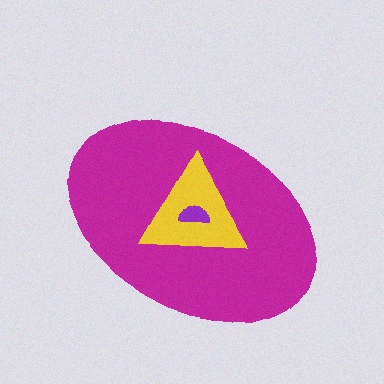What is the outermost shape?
The magenta ellipse.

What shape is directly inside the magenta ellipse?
The yellow triangle.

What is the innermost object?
The purple semicircle.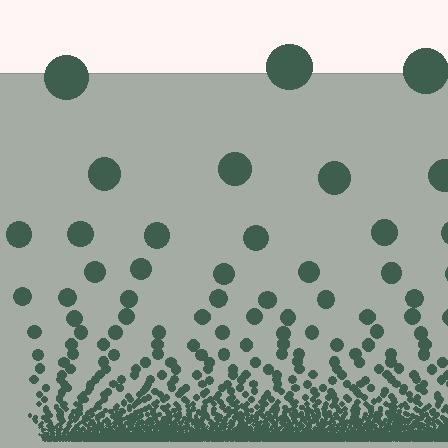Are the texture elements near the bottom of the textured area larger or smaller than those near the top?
Smaller. The gradient is inverted — elements near the bottom are smaller and denser.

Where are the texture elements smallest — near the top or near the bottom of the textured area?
Near the bottom.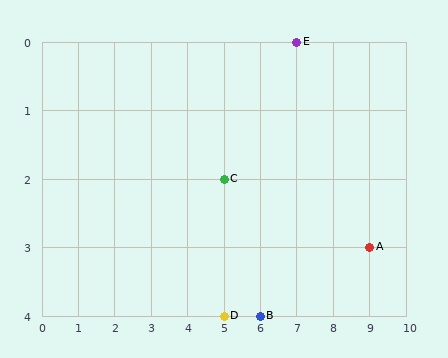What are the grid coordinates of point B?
Point B is at grid coordinates (6, 4).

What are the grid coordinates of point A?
Point A is at grid coordinates (9, 3).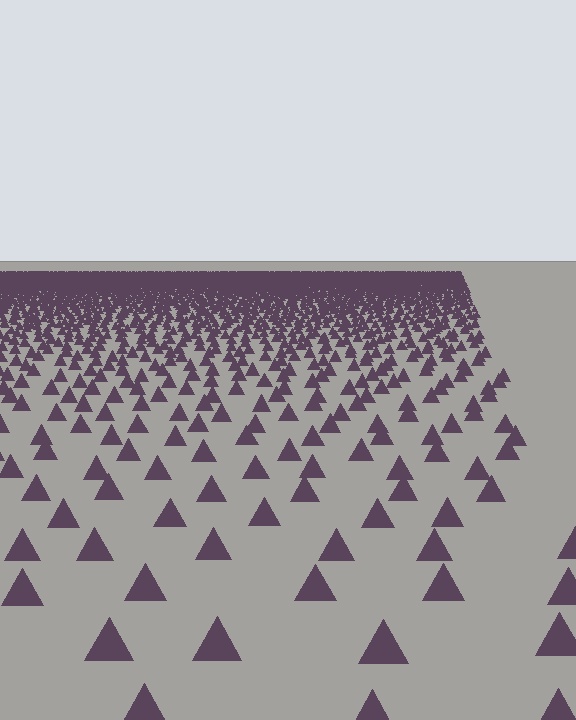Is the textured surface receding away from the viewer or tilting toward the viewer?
The surface is receding away from the viewer. Texture elements get smaller and denser toward the top.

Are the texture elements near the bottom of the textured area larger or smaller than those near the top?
Larger. Near the bottom, elements are closer to the viewer and appear at a bigger on-screen size.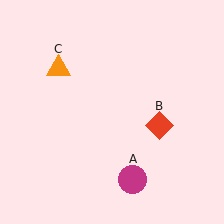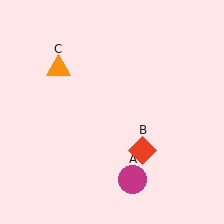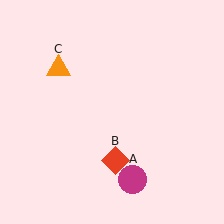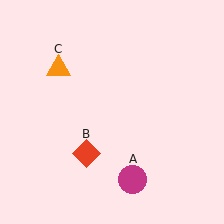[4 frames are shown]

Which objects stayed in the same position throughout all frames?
Magenta circle (object A) and orange triangle (object C) remained stationary.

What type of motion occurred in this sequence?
The red diamond (object B) rotated clockwise around the center of the scene.